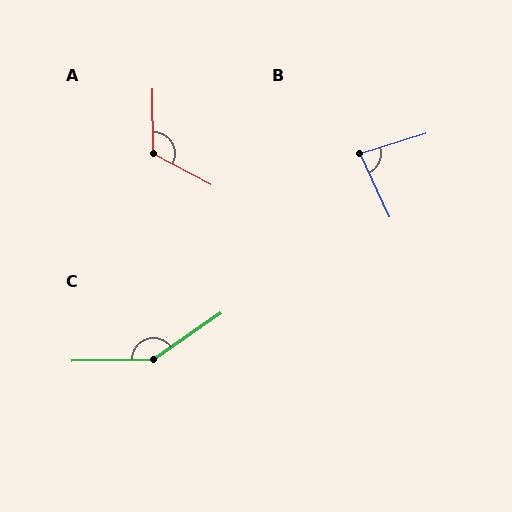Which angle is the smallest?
B, at approximately 82 degrees.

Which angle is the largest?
C, at approximately 147 degrees.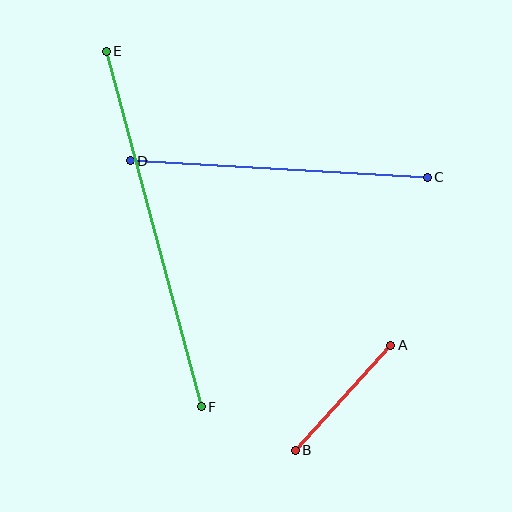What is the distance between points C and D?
The distance is approximately 297 pixels.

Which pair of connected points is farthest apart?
Points E and F are farthest apart.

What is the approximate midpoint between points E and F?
The midpoint is at approximately (154, 229) pixels.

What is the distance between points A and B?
The distance is approximately 142 pixels.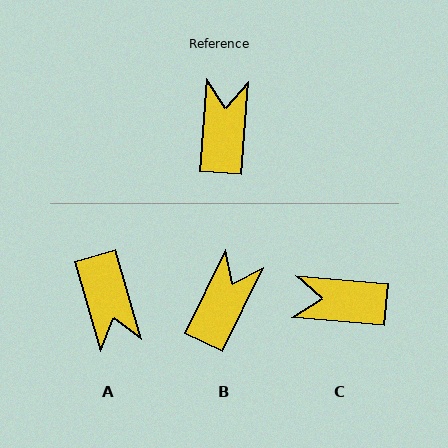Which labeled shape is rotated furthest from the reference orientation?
A, about 159 degrees away.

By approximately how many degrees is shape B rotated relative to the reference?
Approximately 22 degrees clockwise.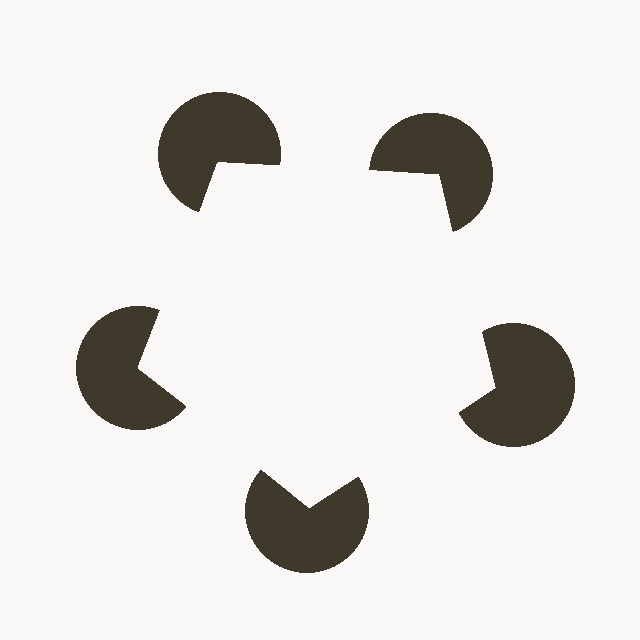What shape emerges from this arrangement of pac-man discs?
An illusory pentagon — its edges are inferred from the aligned wedge cuts in the pac-man discs, not physically drawn.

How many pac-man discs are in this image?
There are 5 — one at each vertex of the illusory pentagon.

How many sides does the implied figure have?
5 sides.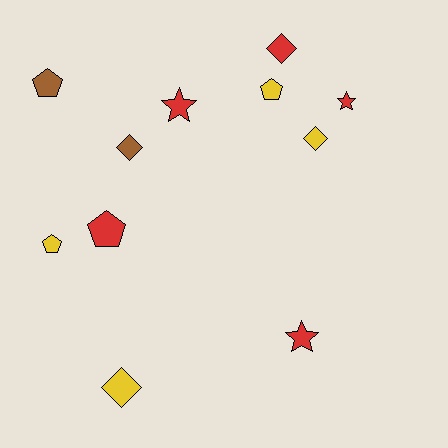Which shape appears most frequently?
Pentagon, with 4 objects.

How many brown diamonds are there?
There is 1 brown diamond.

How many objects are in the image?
There are 11 objects.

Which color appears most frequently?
Red, with 5 objects.